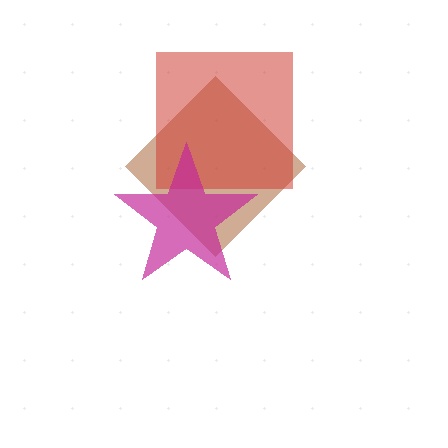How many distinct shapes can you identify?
There are 3 distinct shapes: a brown diamond, a red square, a magenta star.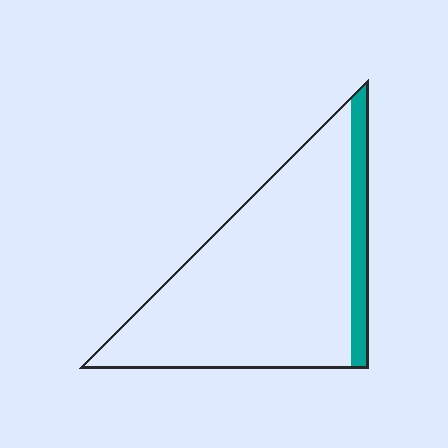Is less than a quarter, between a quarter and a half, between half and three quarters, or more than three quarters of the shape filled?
Less than a quarter.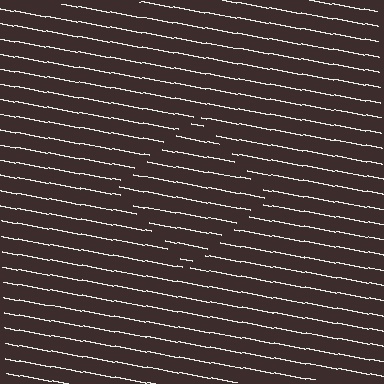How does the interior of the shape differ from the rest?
The interior of the shape contains the same grating, shifted by half a period — the contour is defined by the phase discontinuity where line-ends from the inner and outer gratings abut.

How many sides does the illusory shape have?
4 sides — the line-ends trace a square.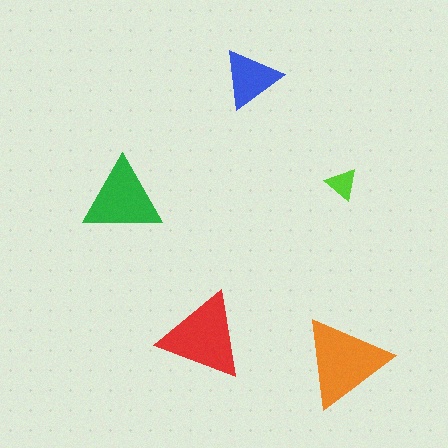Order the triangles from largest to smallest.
the orange one, the red one, the green one, the blue one, the lime one.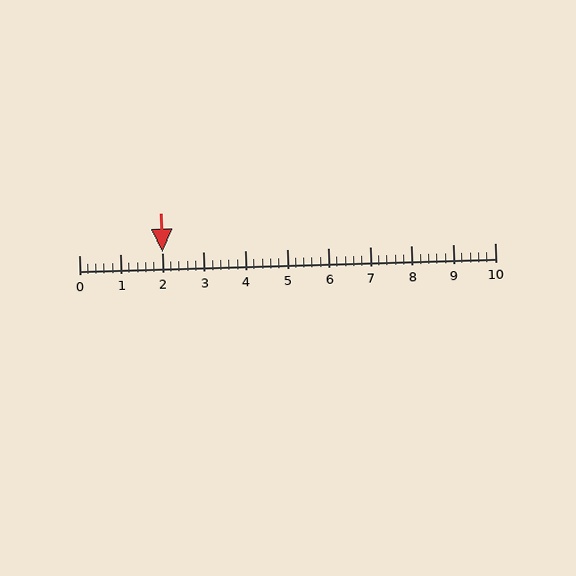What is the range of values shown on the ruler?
The ruler shows values from 0 to 10.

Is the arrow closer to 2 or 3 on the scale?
The arrow is closer to 2.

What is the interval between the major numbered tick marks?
The major tick marks are spaced 1 units apart.